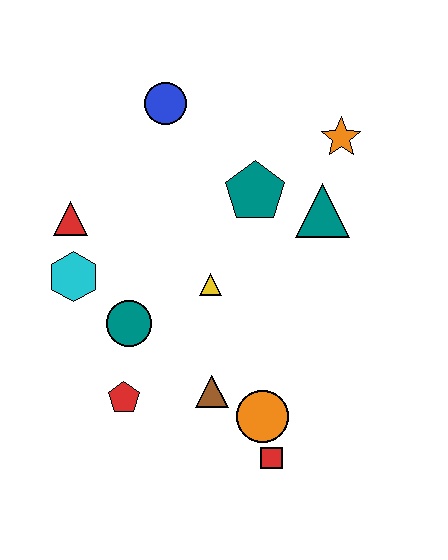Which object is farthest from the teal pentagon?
The red square is farthest from the teal pentagon.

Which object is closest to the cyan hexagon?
The red triangle is closest to the cyan hexagon.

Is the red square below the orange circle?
Yes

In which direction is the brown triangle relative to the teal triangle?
The brown triangle is below the teal triangle.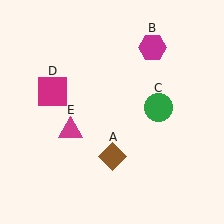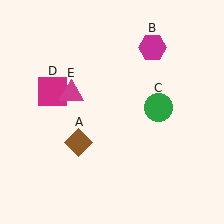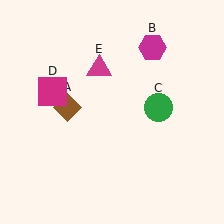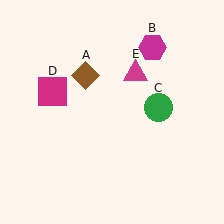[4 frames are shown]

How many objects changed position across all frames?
2 objects changed position: brown diamond (object A), magenta triangle (object E).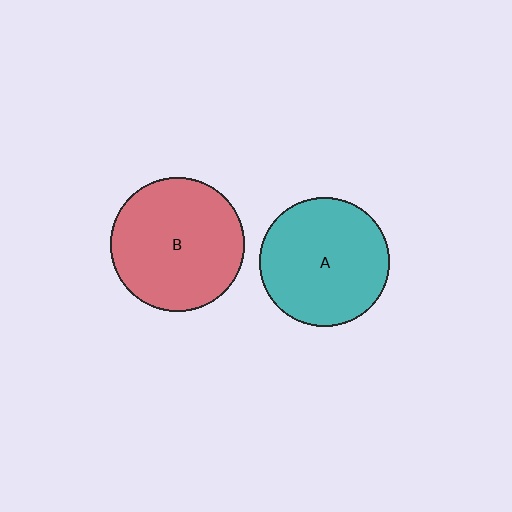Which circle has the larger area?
Circle B (red).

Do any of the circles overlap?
No, none of the circles overlap.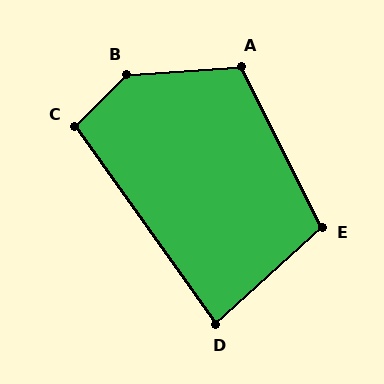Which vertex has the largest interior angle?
B, at approximately 139 degrees.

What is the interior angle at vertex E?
Approximately 106 degrees (obtuse).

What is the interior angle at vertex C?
Approximately 100 degrees (obtuse).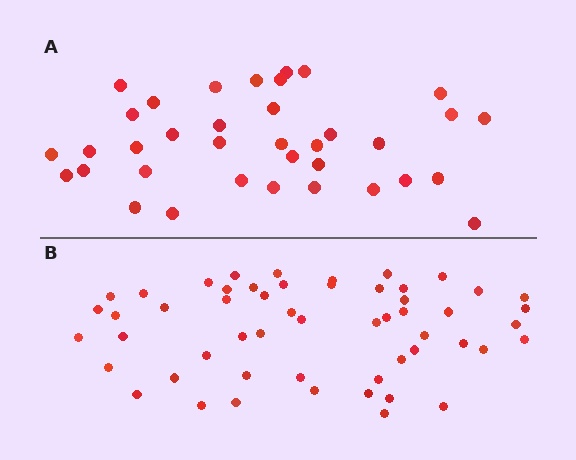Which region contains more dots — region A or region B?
Region B (the bottom region) has more dots.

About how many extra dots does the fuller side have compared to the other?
Region B has approximately 20 more dots than region A.